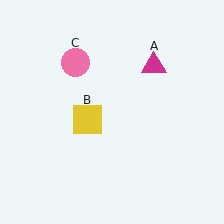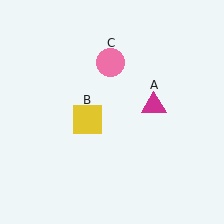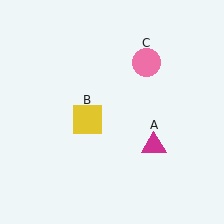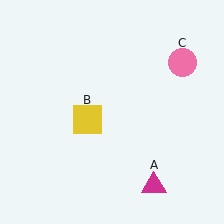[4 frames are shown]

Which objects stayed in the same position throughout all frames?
Yellow square (object B) remained stationary.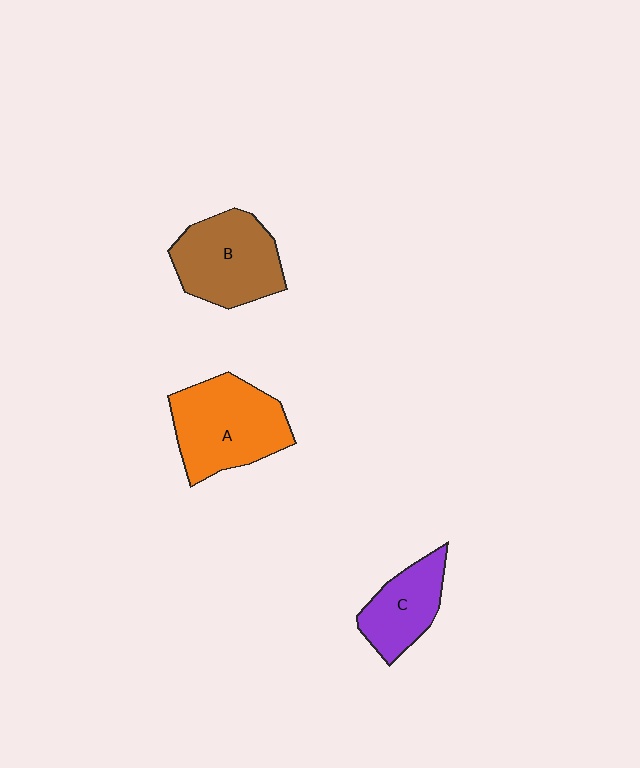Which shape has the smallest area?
Shape C (purple).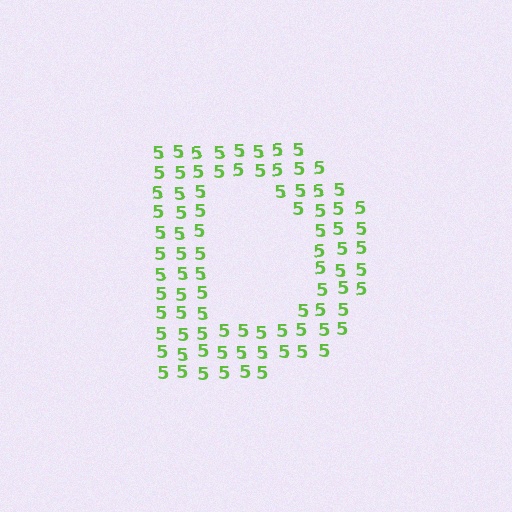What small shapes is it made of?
It is made of small digit 5's.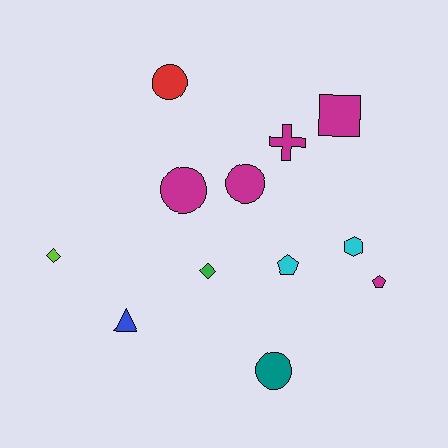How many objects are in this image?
There are 12 objects.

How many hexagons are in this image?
There is 1 hexagon.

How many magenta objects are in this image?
There are 5 magenta objects.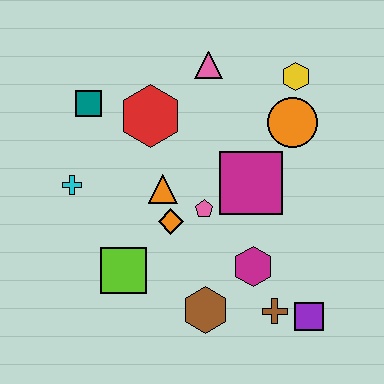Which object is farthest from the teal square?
The purple square is farthest from the teal square.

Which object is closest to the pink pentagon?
The orange diamond is closest to the pink pentagon.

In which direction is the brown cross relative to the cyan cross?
The brown cross is to the right of the cyan cross.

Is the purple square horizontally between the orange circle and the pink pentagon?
No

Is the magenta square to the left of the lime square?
No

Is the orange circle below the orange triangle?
No